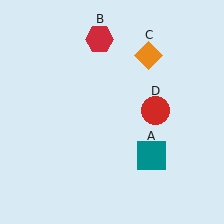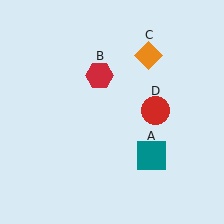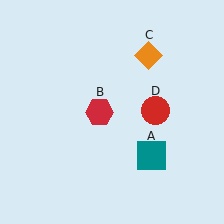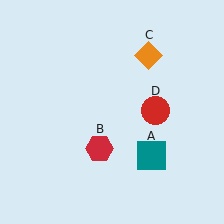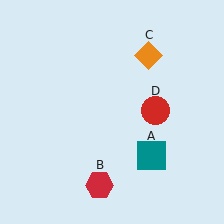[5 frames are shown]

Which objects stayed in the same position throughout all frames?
Teal square (object A) and orange diamond (object C) and red circle (object D) remained stationary.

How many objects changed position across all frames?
1 object changed position: red hexagon (object B).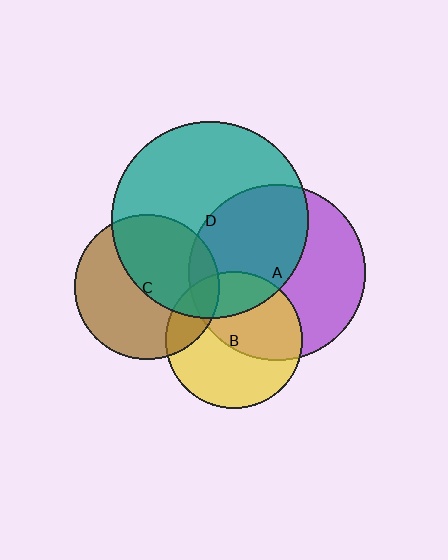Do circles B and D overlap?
Yes.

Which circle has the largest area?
Circle D (teal).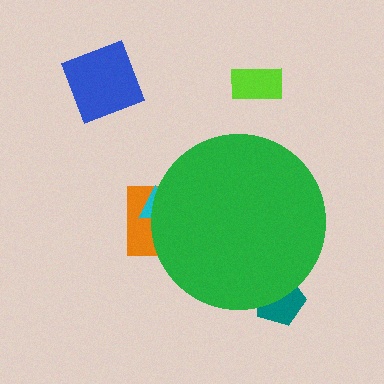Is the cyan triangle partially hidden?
Yes, the cyan triangle is partially hidden behind the green circle.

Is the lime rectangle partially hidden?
No, the lime rectangle is fully visible.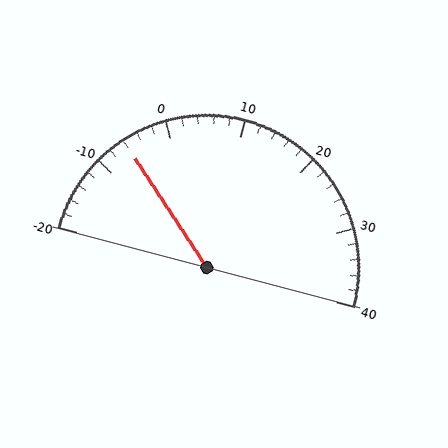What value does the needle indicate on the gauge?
The needle indicates approximately -6.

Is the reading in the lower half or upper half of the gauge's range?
The reading is in the lower half of the range (-20 to 40).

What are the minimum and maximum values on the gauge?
The gauge ranges from -20 to 40.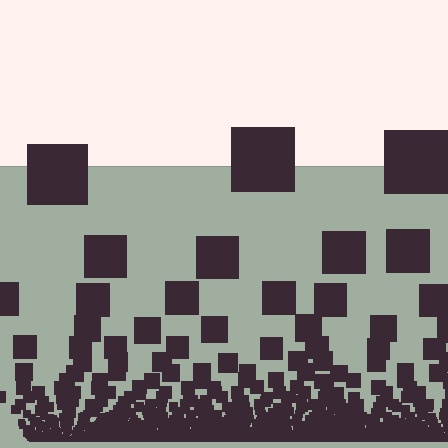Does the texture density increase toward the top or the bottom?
Density increases toward the bottom.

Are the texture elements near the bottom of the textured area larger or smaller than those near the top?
Smaller. The gradient is inverted — elements near the bottom are smaller and denser.